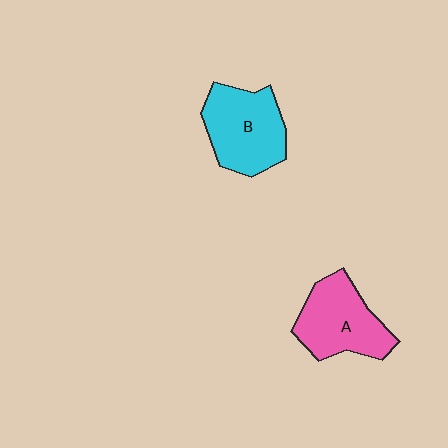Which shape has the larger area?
Shape B (cyan).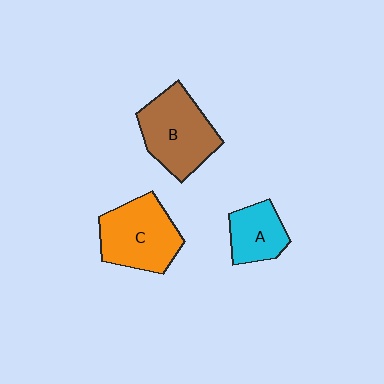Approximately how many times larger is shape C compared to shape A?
Approximately 1.7 times.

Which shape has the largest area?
Shape B (brown).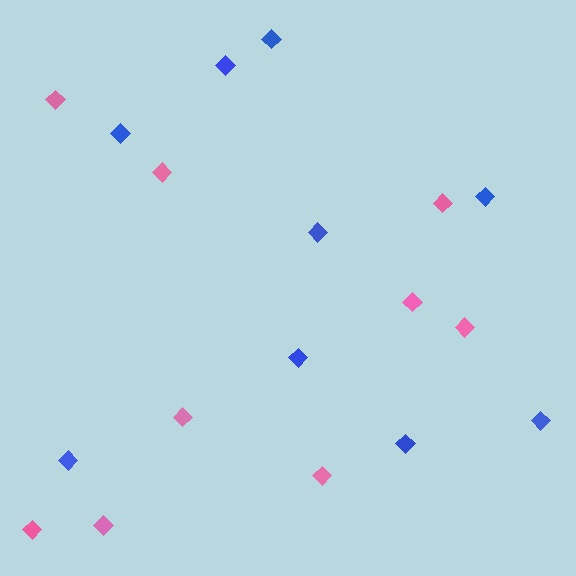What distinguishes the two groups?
There are 2 groups: one group of pink diamonds (9) and one group of blue diamonds (9).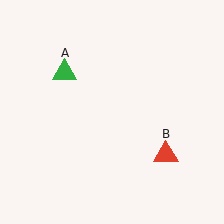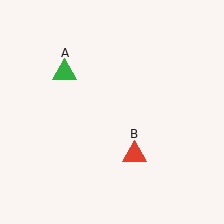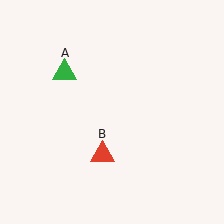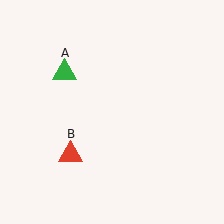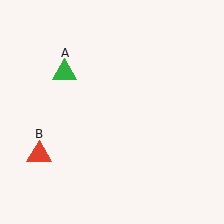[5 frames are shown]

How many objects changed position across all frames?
1 object changed position: red triangle (object B).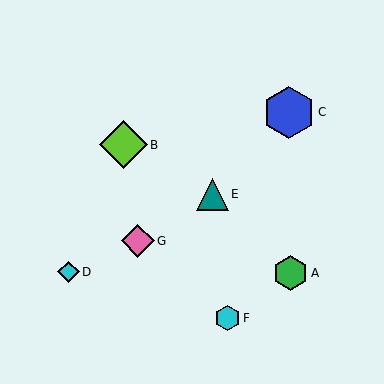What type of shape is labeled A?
Shape A is a green hexagon.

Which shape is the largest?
The blue hexagon (labeled C) is the largest.